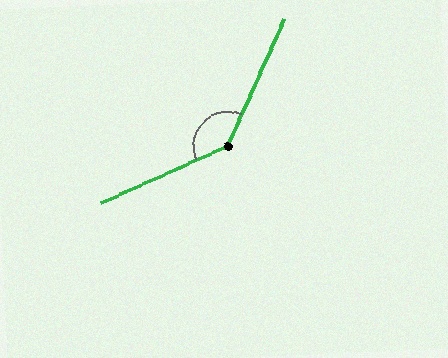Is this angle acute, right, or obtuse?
It is obtuse.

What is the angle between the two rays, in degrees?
Approximately 138 degrees.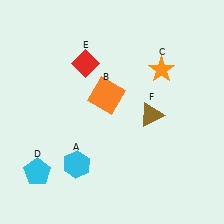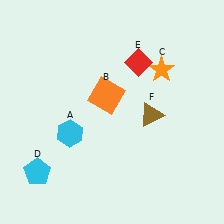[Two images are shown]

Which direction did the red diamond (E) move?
The red diamond (E) moved right.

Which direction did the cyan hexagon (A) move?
The cyan hexagon (A) moved up.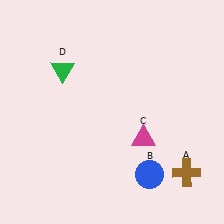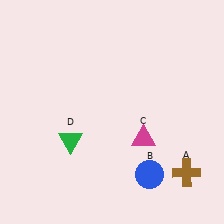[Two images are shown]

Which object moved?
The green triangle (D) moved down.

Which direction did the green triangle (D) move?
The green triangle (D) moved down.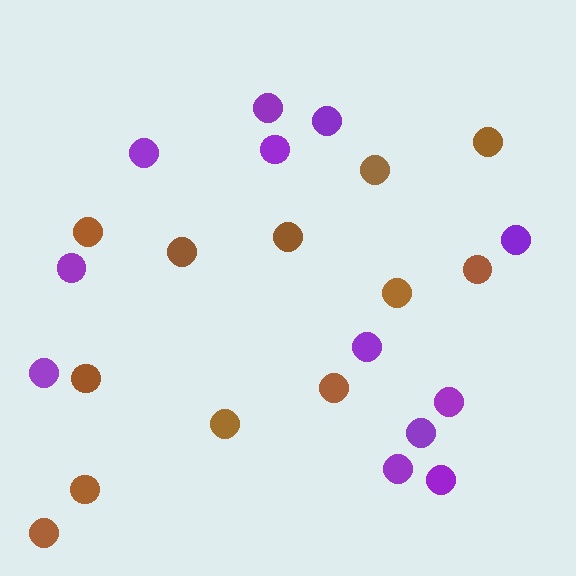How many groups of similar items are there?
There are 2 groups: one group of purple circles (12) and one group of brown circles (12).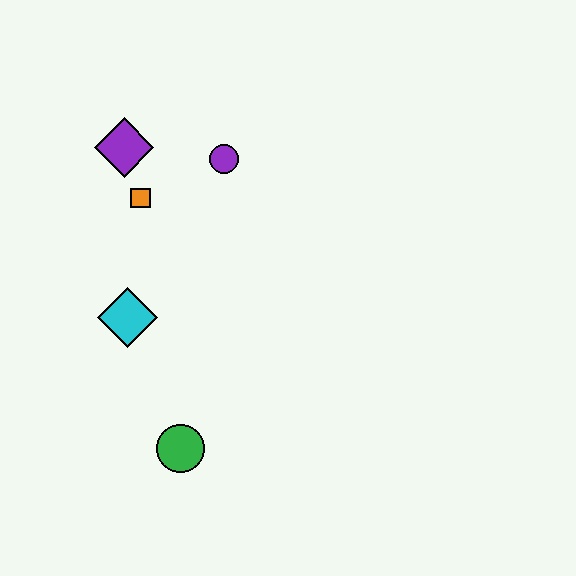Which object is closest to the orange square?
The purple diamond is closest to the orange square.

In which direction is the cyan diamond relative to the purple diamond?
The cyan diamond is below the purple diamond.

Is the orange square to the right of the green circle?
No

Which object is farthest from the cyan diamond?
The purple circle is farthest from the cyan diamond.